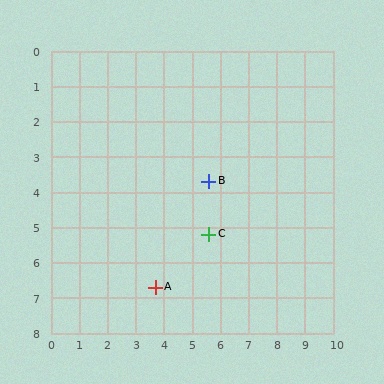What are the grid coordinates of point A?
Point A is at approximately (3.7, 6.7).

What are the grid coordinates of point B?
Point B is at approximately (5.6, 3.7).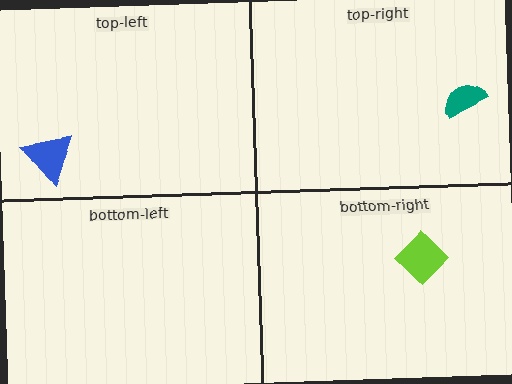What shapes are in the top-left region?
The blue triangle.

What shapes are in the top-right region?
The teal semicircle.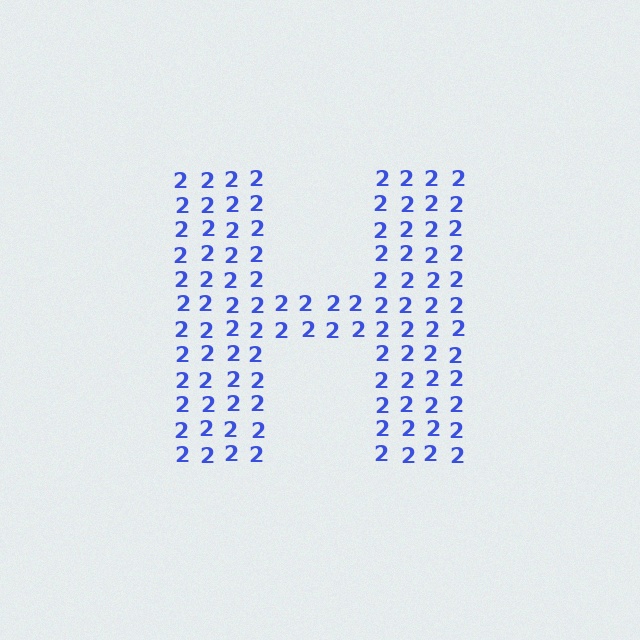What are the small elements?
The small elements are digit 2's.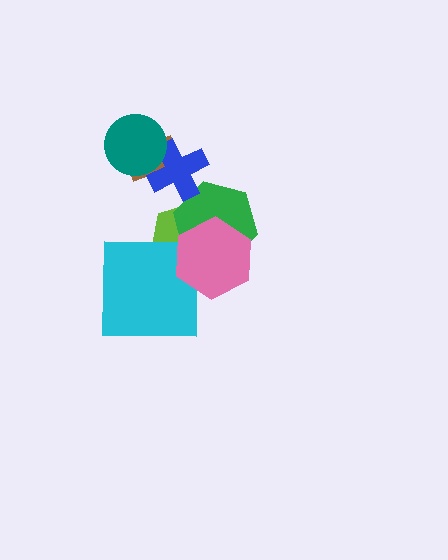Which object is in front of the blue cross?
The teal circle is in front of the blue cross.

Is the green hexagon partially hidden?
Yes, it is partially covered by another shape.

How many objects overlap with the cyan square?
2 objects overlap with the cyan square.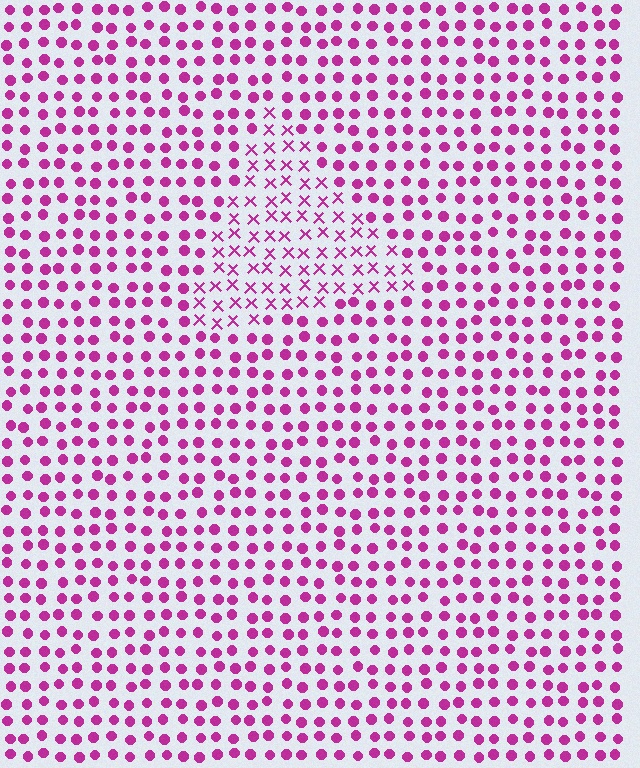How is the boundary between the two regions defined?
The boundary is defined by a change in element shape: X marks inside vs. circles outside. All elements share the same color and spacing.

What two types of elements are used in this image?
The image uses X marks inside the triangle region and circles outside it.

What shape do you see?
I see a triangle.